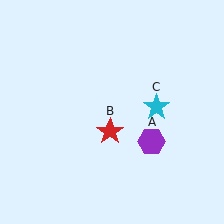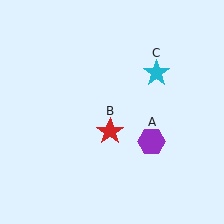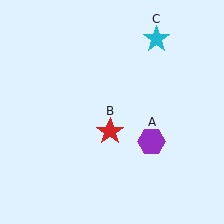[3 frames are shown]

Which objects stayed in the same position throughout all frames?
Purple hexagon (object A) and red star (object B) remained stationary.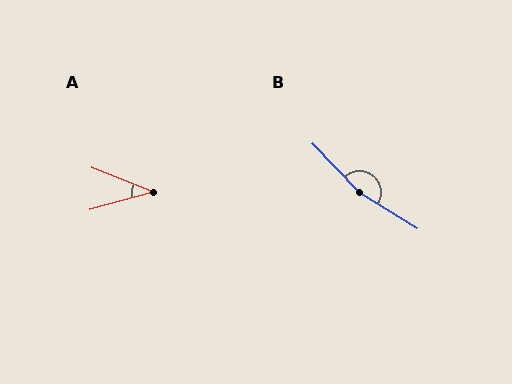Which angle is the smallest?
A, at approximately 37 degrees.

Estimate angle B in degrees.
Approximately 165 degrees.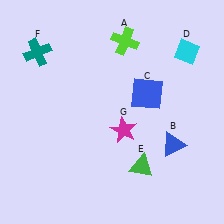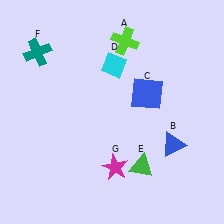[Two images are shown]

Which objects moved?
The objects that moved are: the cyan diamond (D), the magenta star (G).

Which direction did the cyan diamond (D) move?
The cyan diamond (D) moved left.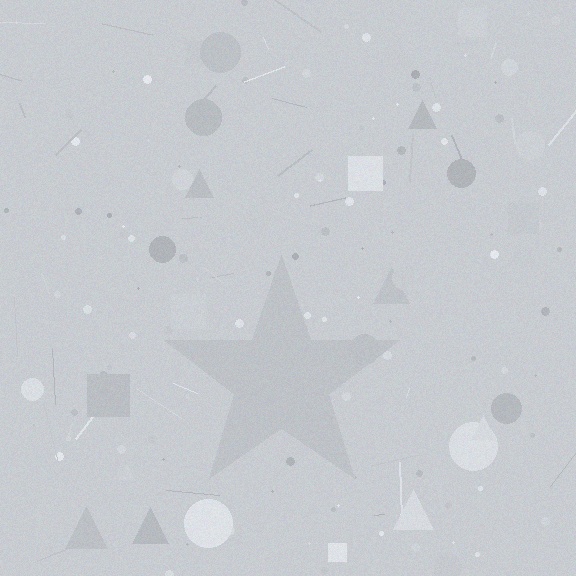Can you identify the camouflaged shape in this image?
The camouflaged shape is a star.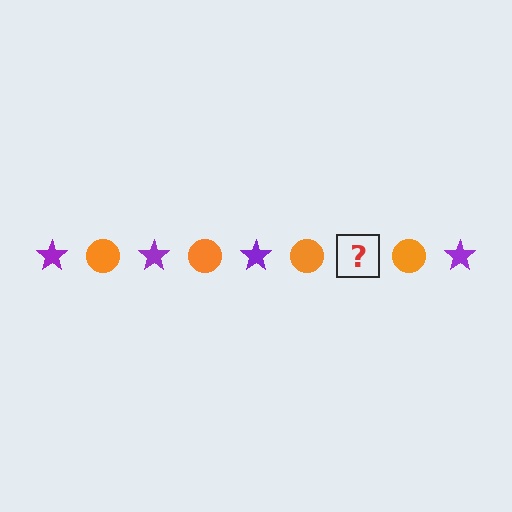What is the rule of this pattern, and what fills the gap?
The rule is that the pattern alternates between purple star and orange circle. The gap should be filled with a purple star.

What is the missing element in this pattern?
The missing element is a purple star.